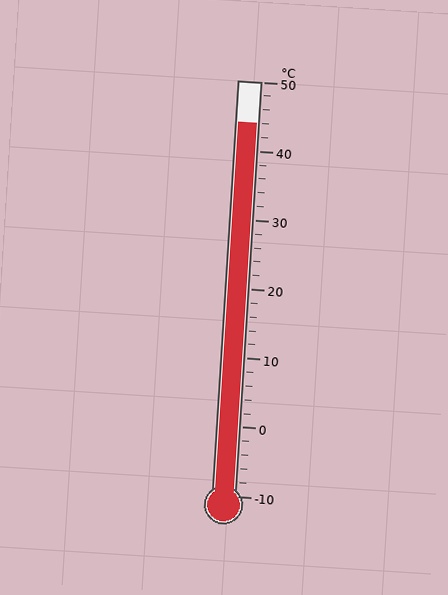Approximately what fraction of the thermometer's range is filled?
The thermometer is filled to approximately 90% of its range.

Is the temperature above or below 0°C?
The temperature is above 0°C.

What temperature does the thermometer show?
The thermometer shows approximately 44°C.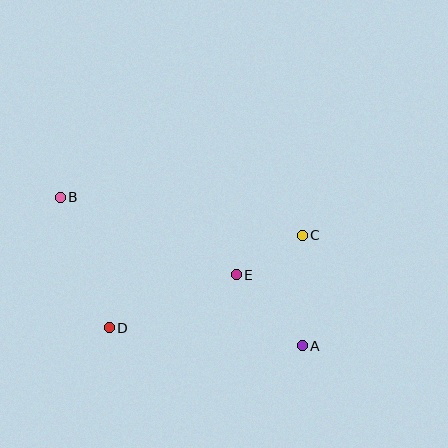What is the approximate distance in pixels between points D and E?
The distance between D and E is approximately 138 pixels.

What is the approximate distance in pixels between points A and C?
The distance between A and C is approximately 110 pixels.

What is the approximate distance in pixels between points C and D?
The distance between C and D is approximately 214 pixels.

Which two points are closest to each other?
Points C and E are closest to each other.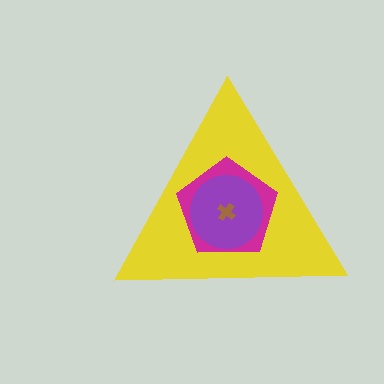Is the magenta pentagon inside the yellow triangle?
Yes.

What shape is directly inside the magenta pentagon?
The purple circle.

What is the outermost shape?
The yellow triangle.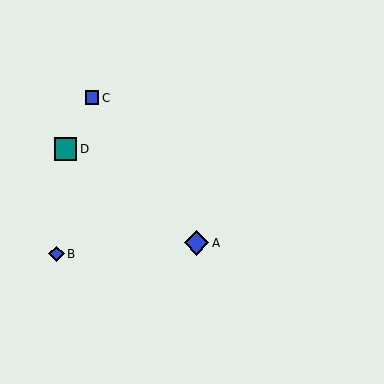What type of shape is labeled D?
Shape D is a teal square.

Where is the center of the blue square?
The center of the blue square is at (92, 98).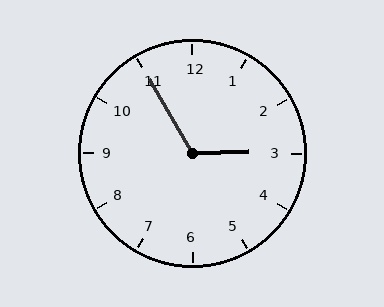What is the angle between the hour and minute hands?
Approximately 118 degrees.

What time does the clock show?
2:55.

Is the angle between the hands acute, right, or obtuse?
It is obtuse.